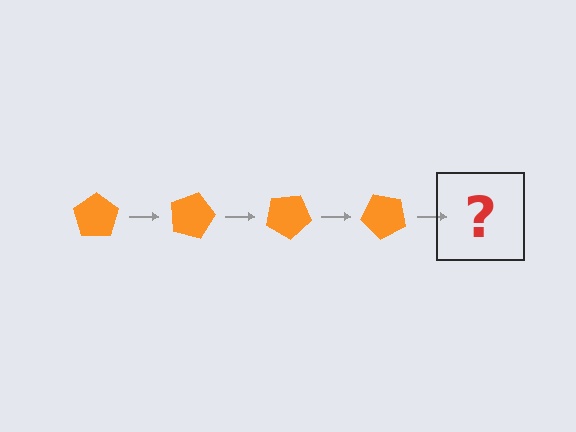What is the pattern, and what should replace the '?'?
The pattern is that the pentagon rotates 15 degrees each step. The '?' should be an orange pentagon rotated 60 degrees.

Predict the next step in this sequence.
The next step is an orange pentagon rotated 60 degrees.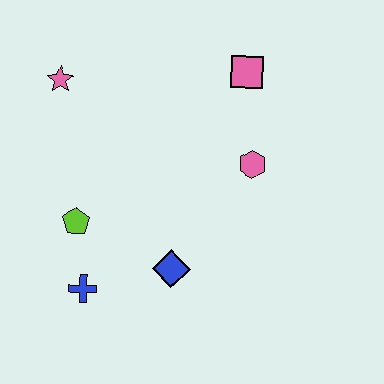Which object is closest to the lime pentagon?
The blue cross is closest to the lime pentagon.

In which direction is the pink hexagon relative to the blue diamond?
The pink hexagon is above the blue diamond.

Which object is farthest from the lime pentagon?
The pink square is farthest from the lime pentagon.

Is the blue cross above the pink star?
No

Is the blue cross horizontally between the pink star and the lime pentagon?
No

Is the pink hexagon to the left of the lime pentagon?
No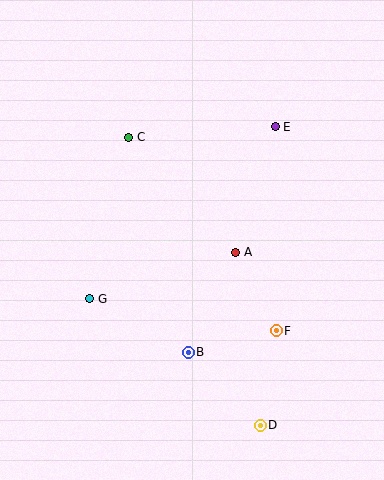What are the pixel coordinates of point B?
Point B is at (188, 352).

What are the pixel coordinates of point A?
Point A is at (236, 252).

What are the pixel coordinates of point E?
Point E is at (275, 127).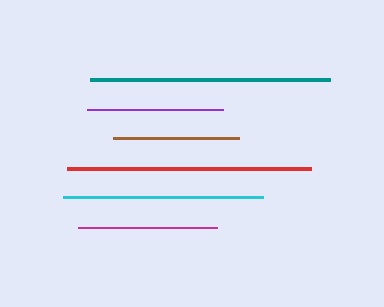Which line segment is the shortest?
The brown line is the shortest at approximately 126 pixels.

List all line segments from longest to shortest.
From longest to shortest: red, teal, cyan, magenta, purple, brown.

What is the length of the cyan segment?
The cyan segment is approximately 199 pixels long.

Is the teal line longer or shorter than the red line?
The red line is longer than the teal line.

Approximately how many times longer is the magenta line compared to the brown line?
The magenta line is approximately 1.1 times the length of the brown line.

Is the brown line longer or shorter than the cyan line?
The cyan line is longer than the brown line.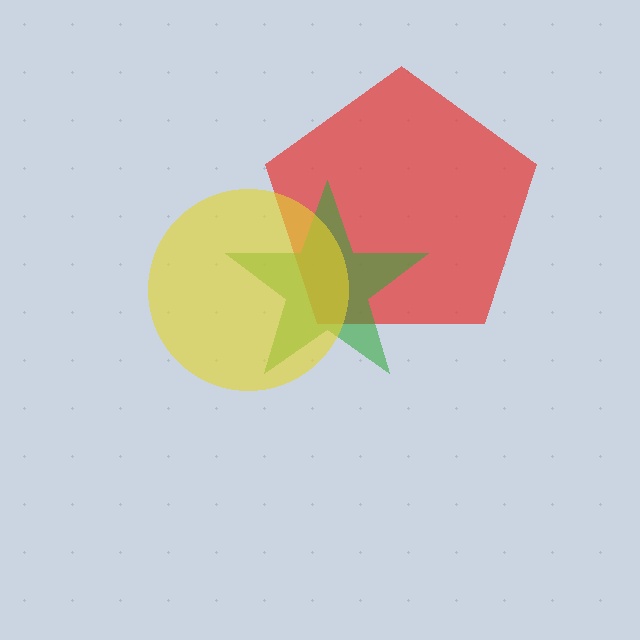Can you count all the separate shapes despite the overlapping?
Yes, there are 3 separate shapes.